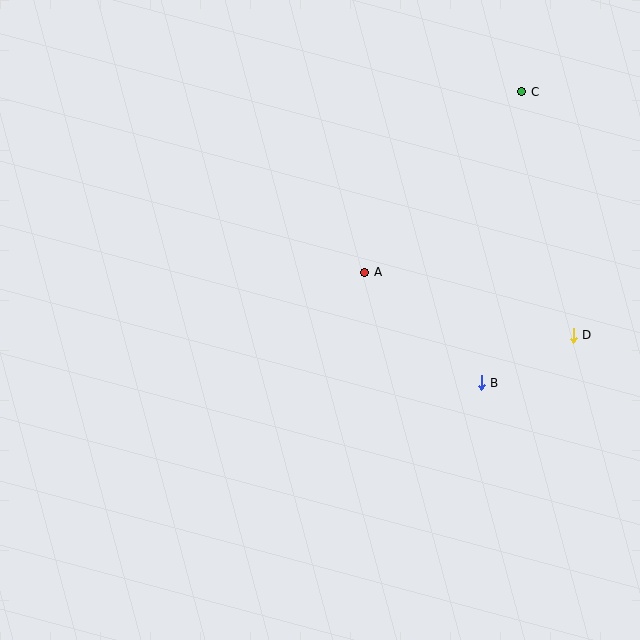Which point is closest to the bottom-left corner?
Point A is closest to the bottom-left corner.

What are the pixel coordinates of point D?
Point D is at (573, 335).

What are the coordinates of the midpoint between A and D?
The midpoint between A and D is at (469, 304).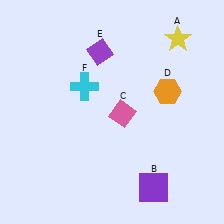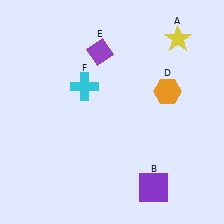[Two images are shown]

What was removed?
The pink diamond (C) was removed in Image 2.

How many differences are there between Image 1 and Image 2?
There is 1 difference between the two images.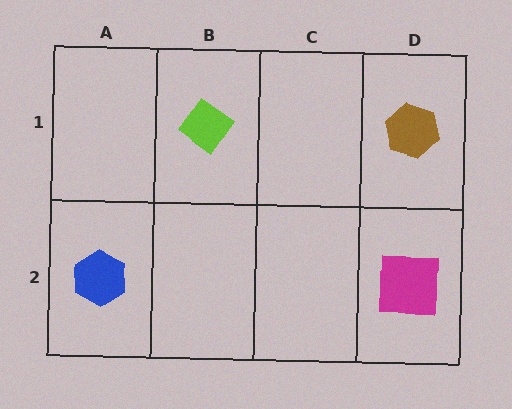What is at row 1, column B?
A lime diamond.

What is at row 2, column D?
A magenta square.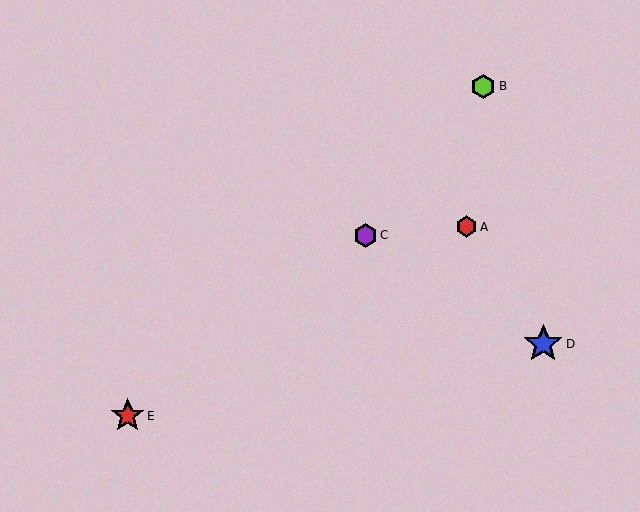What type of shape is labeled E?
Shape E is a red star.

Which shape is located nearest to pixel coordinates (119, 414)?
The red star (labeled E) at (128, 416) is nearest to that location.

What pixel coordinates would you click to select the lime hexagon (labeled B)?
Click at (483, 86) to select the lime hexagon B.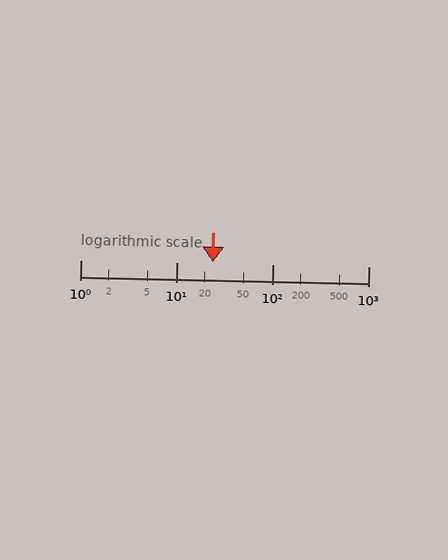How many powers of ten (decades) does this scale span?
The scale spans 3 decades, from 1 to 1000.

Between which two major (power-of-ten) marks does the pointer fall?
The pointer is between 10 and 100.